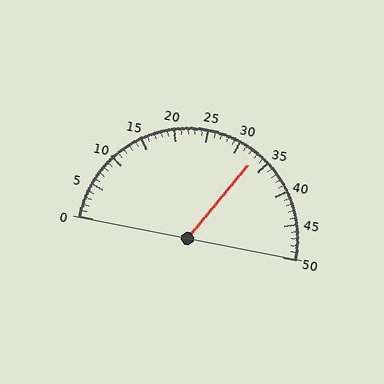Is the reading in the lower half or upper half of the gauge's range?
The reading is in the upper half of the range (0 to 50).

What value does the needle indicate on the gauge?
The needle indicates approximately 33.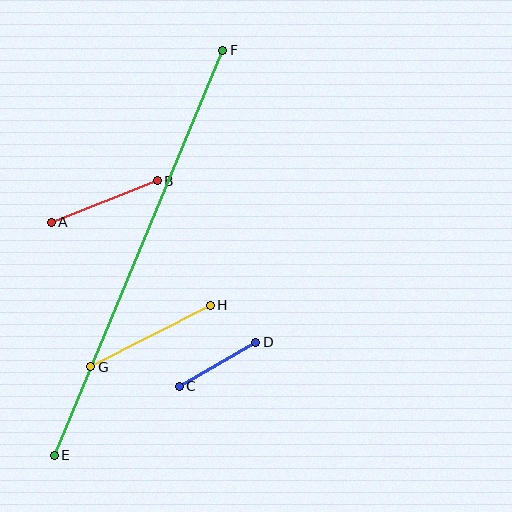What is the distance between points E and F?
The distance is approximately 438 pixels.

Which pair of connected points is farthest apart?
Points E and F are farthest apart.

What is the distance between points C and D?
The distance is approximately 88 pixels.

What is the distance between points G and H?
The distance is approximately 134 pixels.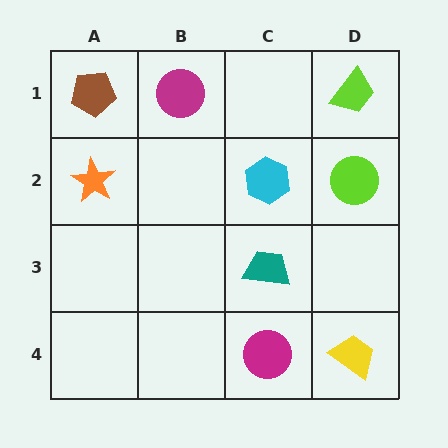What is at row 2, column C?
A cyan hexagon.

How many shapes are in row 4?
2 shapes.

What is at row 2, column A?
An orange star.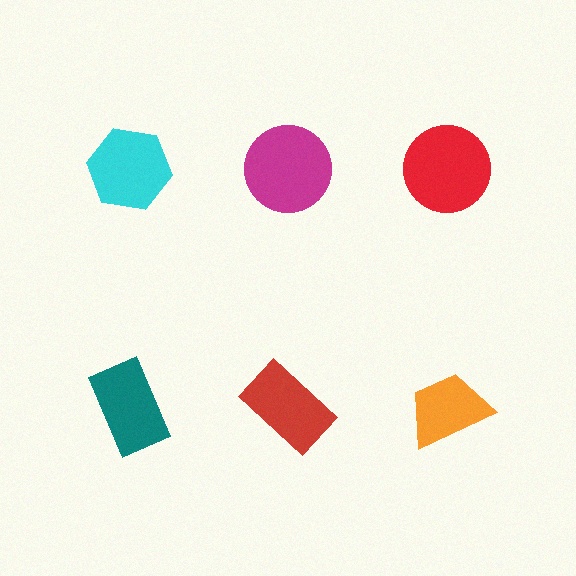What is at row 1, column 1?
A cyan hexagon.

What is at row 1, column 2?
A magenta circle.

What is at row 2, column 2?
A red rectangle.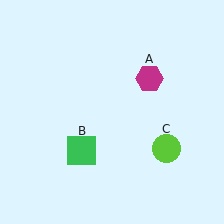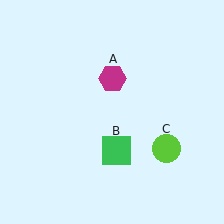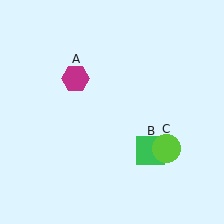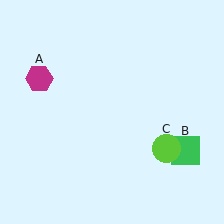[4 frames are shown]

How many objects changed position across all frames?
2 objects changed position: magenta hexagon (object A), green square (object B).